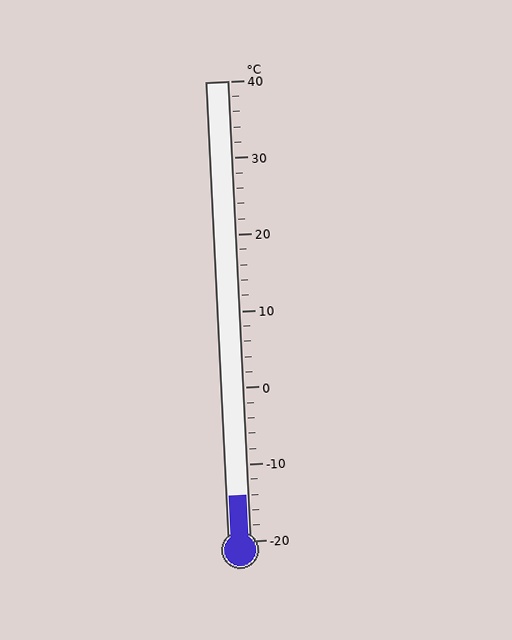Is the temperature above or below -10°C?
The temperature is below -10°C.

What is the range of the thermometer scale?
The thermometer scale ranges from -20°C to 40°C.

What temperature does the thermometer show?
The thermometer shows approximately -14°C.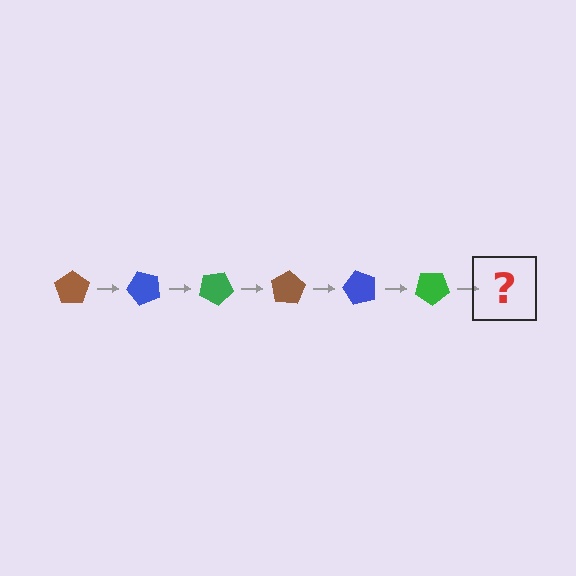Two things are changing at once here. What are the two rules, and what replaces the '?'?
The two rules are that it rotates 50 degrees each step and the color cycles through brown, blue, and green. The '?' should be a brown pentagon, rotated 300 degrees from the start.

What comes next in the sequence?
The next element should be a brown pentagon, rotated 300 degrees from the start.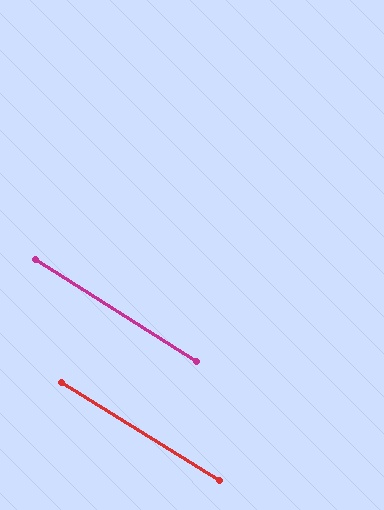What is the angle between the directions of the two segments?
Approximately 1 degree.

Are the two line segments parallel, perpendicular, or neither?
Parallel — their directions differ by only 0.7°.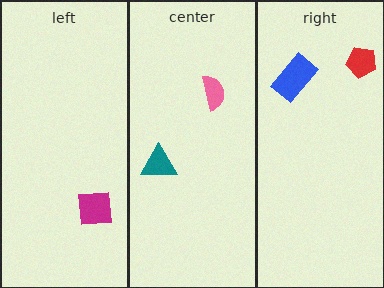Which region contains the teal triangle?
The center region.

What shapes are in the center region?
The pink semicircle, the teal triangle.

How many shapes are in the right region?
2.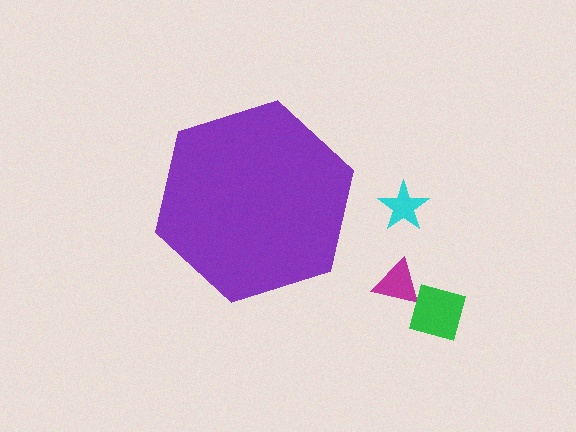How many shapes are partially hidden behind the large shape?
0 shapes are partially hidden.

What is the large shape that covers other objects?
A purple hexagon.